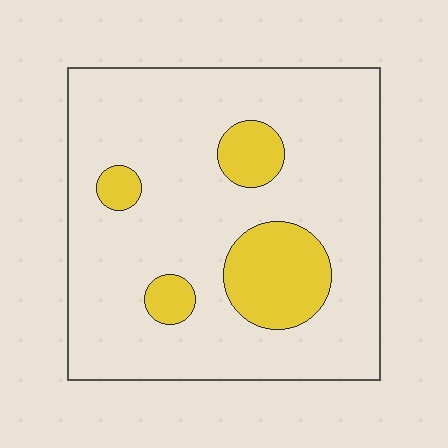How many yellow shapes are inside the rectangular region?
4.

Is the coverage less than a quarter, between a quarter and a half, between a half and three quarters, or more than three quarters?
Less than a quarter.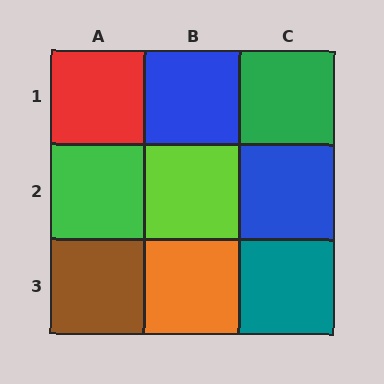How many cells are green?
2 cells are green.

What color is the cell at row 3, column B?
Orange.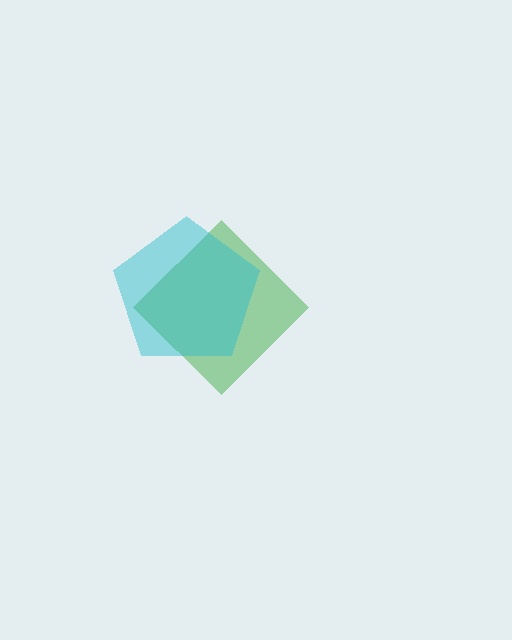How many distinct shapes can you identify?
There are 2 distinct shapes: a green diamond, a cyan pentagon.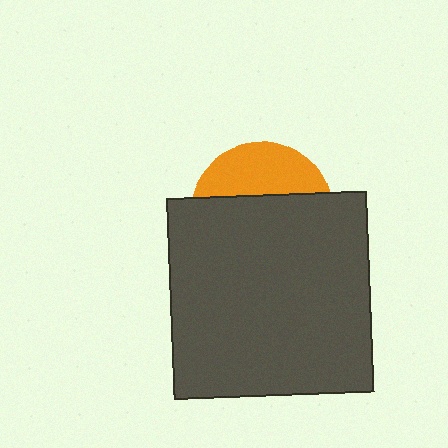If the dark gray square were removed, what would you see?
You would see the complete orange circle.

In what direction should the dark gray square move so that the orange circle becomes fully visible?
The dark gray square should move down. That is the shortest direction to clear the overlap and leave the orange circle fully visible.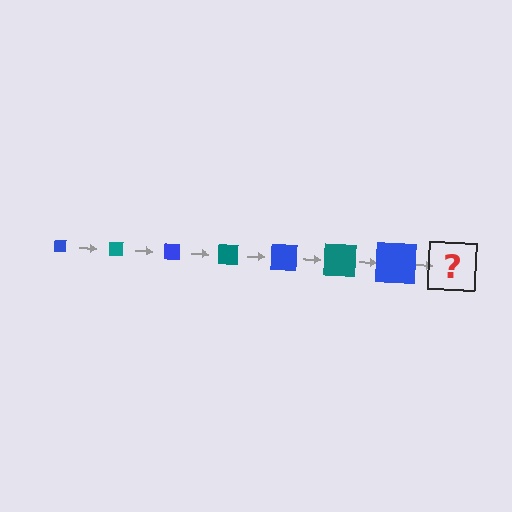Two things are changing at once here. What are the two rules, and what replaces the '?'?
The two rules are that the square grows larger each step and the color cycles through blue and teal. The '?' should be a teal square, larger than the previous one.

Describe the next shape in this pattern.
It should be a teal square, larger than the previous one.